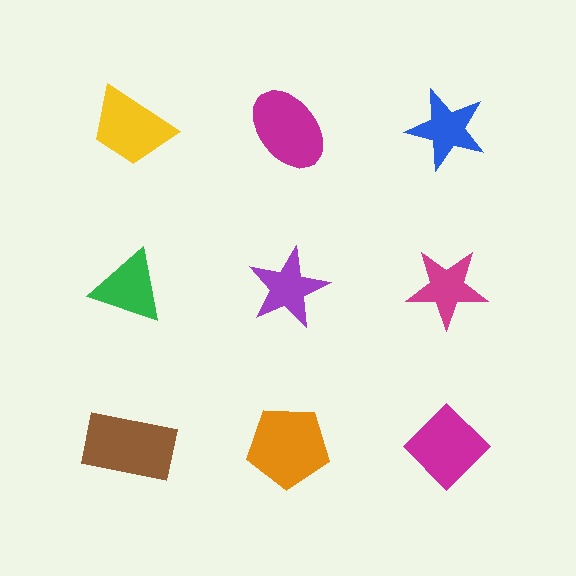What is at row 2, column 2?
A purple star.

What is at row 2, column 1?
A green triangle.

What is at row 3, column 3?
A magenta diamond.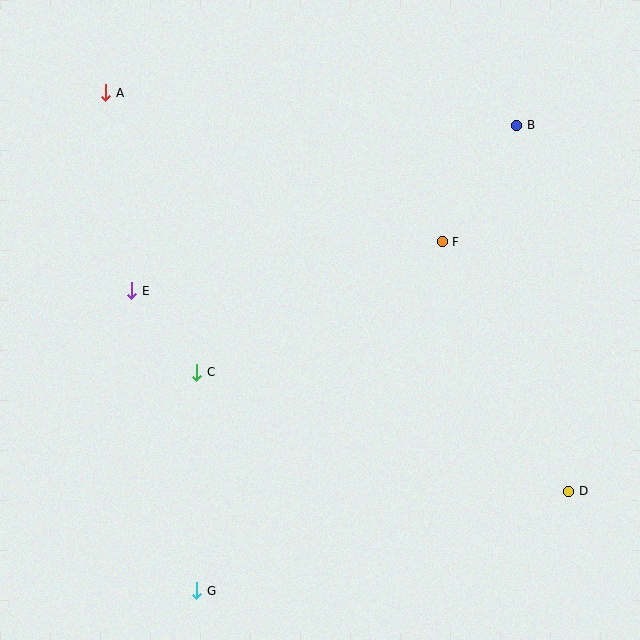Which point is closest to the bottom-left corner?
Point G is closest to the bottom-left corner.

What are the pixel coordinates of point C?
Point C is at (197, 372).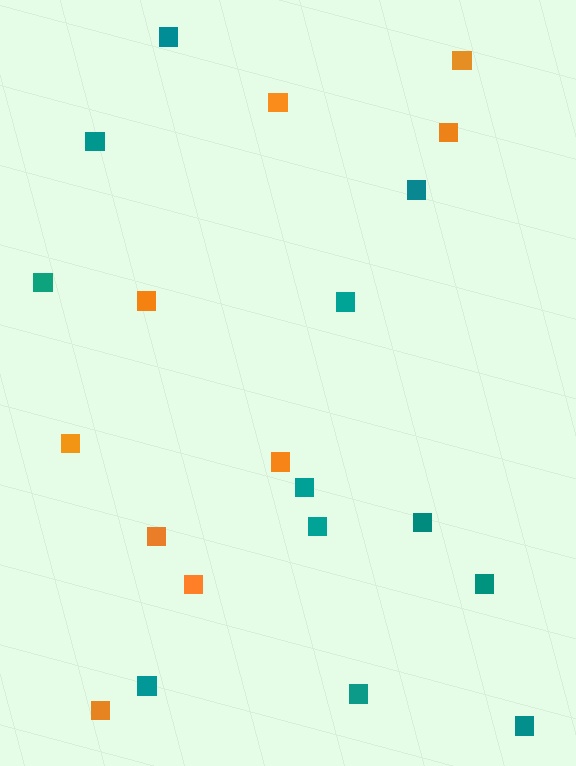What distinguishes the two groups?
There are 2 groups: one group of teal squares (12) and one group of orange squares (9).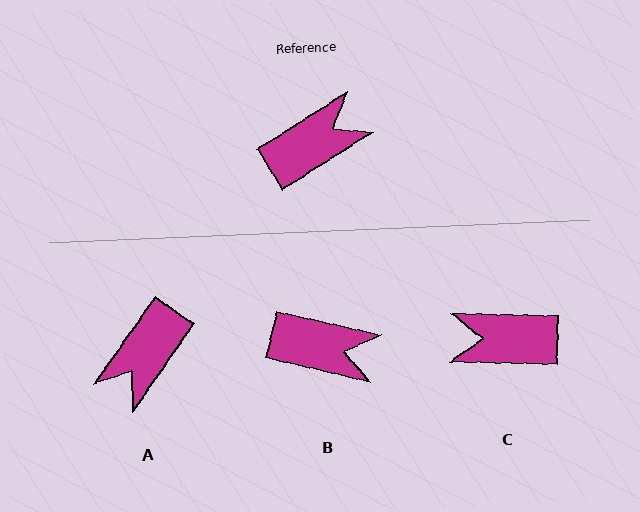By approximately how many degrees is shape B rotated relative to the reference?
Approximately 45 degrees clockwise.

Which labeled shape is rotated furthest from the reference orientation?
A, about 157 degrees away.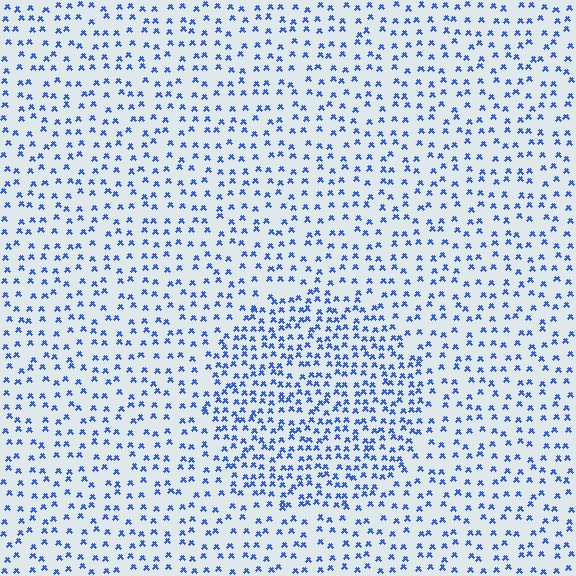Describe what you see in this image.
The image contains small blue elements arranged at two different densities. A circle-shaped region is visible where the elements are more densely packed than the surrounding area.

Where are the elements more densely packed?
The elements are more densely packed inside the circle boundary.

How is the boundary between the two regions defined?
The boundary is defined by a change in element density (approximately 1.8x ratio). All elements are the same color, size, and shape.